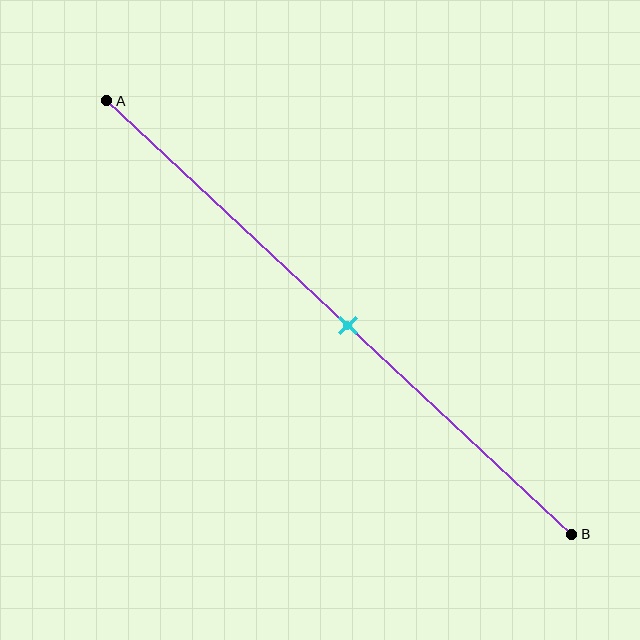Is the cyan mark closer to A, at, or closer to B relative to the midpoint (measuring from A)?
The cyan mark is approximately at the midpoint of segment AB.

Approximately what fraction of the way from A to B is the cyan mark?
The cyan mark is approximately 50% of the way from A to B.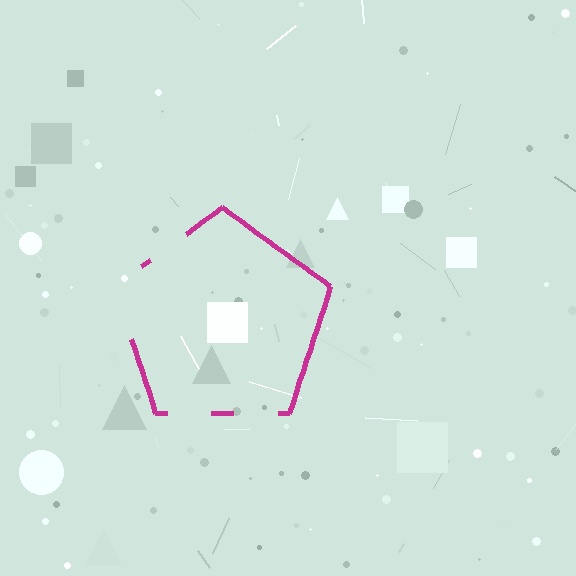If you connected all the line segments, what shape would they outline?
They would outline a pentagon.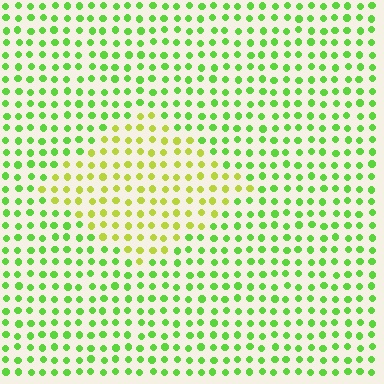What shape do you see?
I see a diamond.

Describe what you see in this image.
The image is filled with small lime elements in a uniform arrangement. A diamond-shaped region is visible where the elements are tinted to a slightly different hue, forming a subtle color boundary.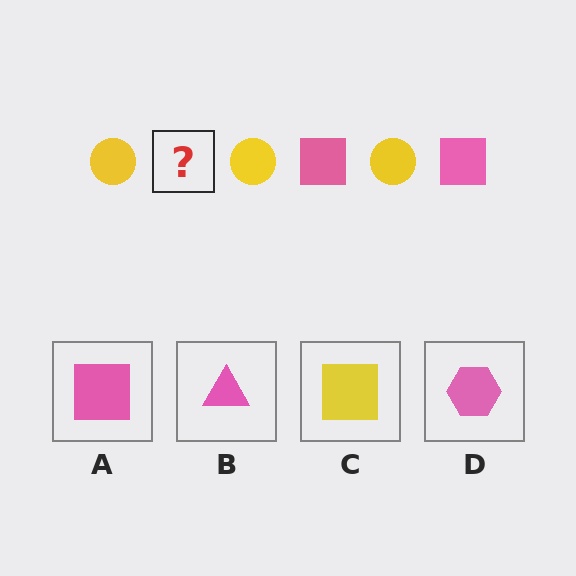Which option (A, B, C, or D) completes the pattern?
A.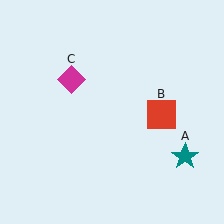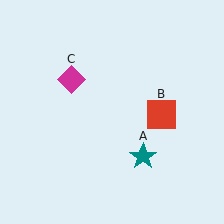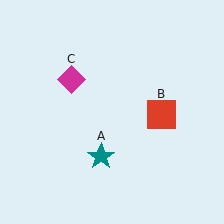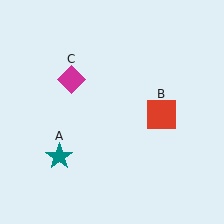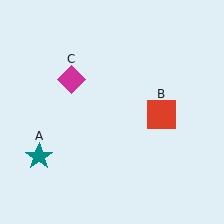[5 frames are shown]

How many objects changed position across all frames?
1 object changed position: teal star (object A).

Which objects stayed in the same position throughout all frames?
Red square (object B) and magenta diamond (object C) remained stationary.